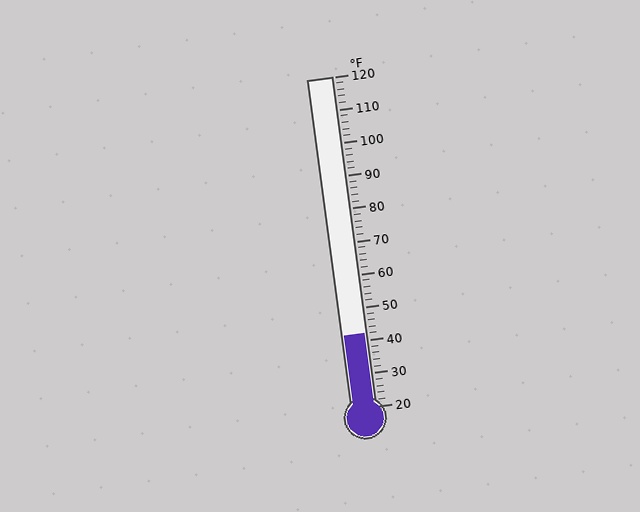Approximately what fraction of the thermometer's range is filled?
The thermometer is filled to approximately 20% of its range.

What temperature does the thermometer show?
The thermometer shows approximately 42°F.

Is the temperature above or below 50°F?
The temperature is below 50°F.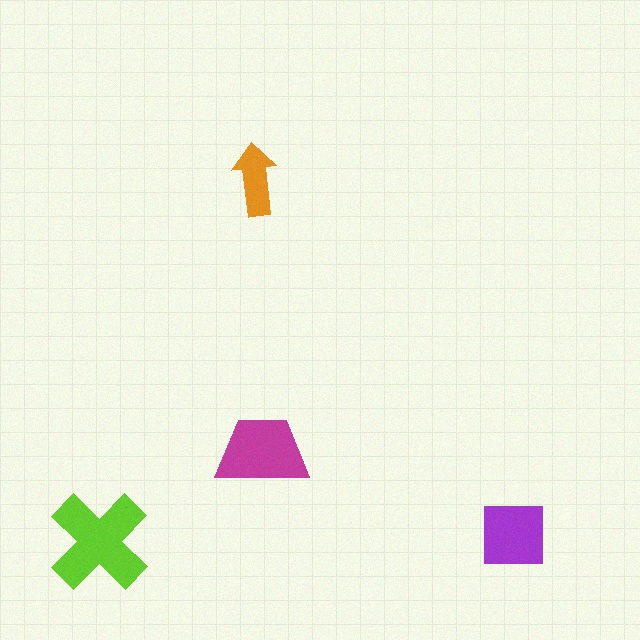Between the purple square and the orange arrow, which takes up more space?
The purple square.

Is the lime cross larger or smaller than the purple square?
Larger.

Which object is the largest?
The lime cross.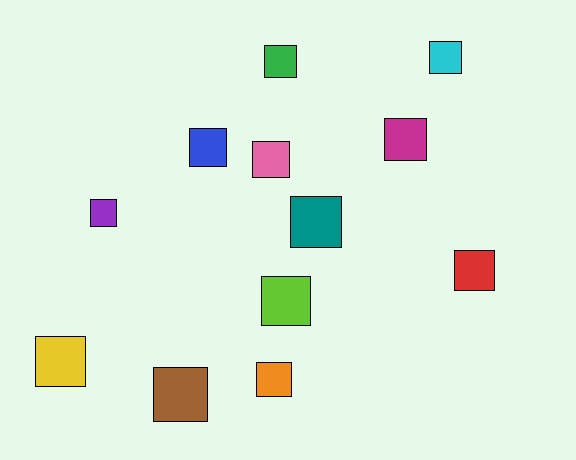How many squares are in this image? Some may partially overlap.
There are 12 squares.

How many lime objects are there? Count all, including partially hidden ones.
There is 1 lime object.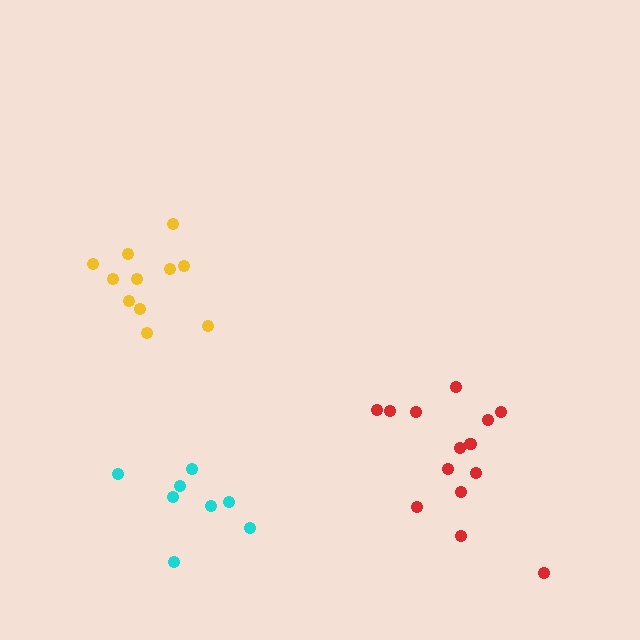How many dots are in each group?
Group 1: 14 dots, Group 2: 11 dots, Group 3: 8 dots (33 total).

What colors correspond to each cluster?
The clusters are colored: red, yellow, cyan.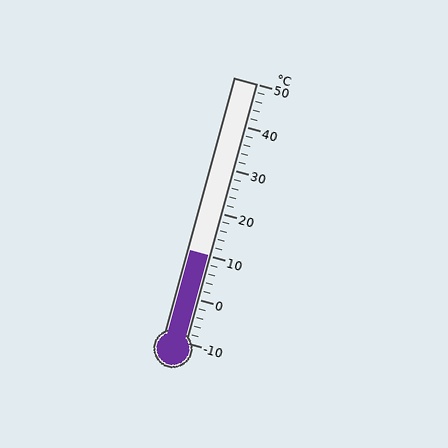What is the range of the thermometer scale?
The thermometer scale ranges from -10°C to 50°C.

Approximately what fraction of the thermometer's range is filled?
The thermometer is filled to approximately 35% of its range.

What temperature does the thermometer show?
The thermometer shows approximately 10°C.